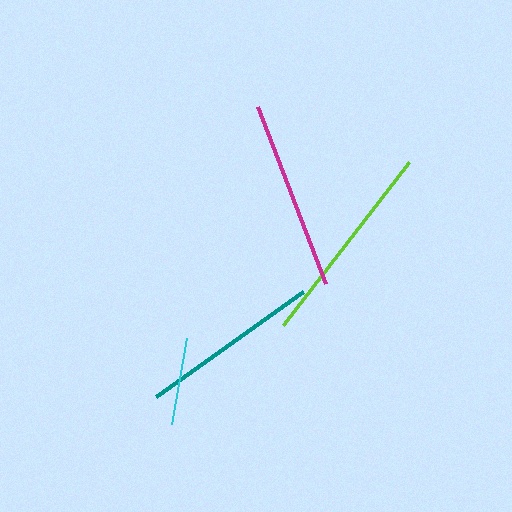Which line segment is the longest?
The lime line is the longest at approximately 206 pixels.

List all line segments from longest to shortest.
From longest to shortest: lime, magenta, teal, cyan.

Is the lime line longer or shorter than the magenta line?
The lime line is longer than the magenta line.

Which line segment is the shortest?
The cyan line is the shortest at approximately 88 pixels.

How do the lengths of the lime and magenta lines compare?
The lime and magenta lines are approximately the same length.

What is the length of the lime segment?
The lime segment is approximately 206 pixels long.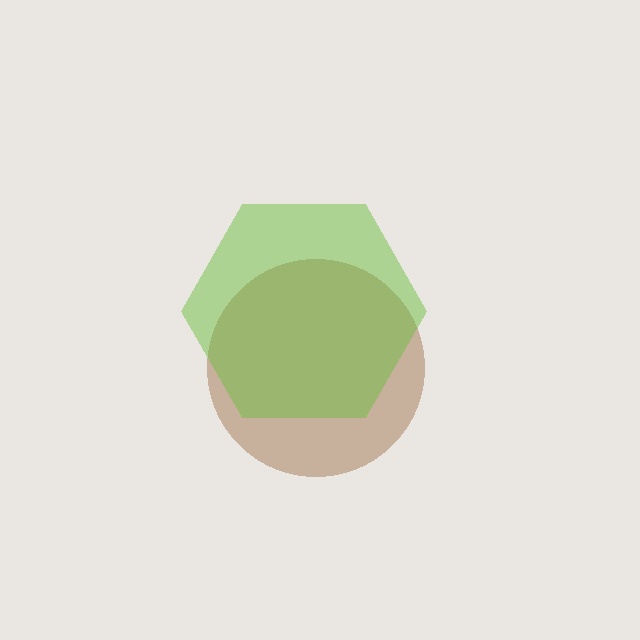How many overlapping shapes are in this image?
There are 2 overlapping shapes in the image.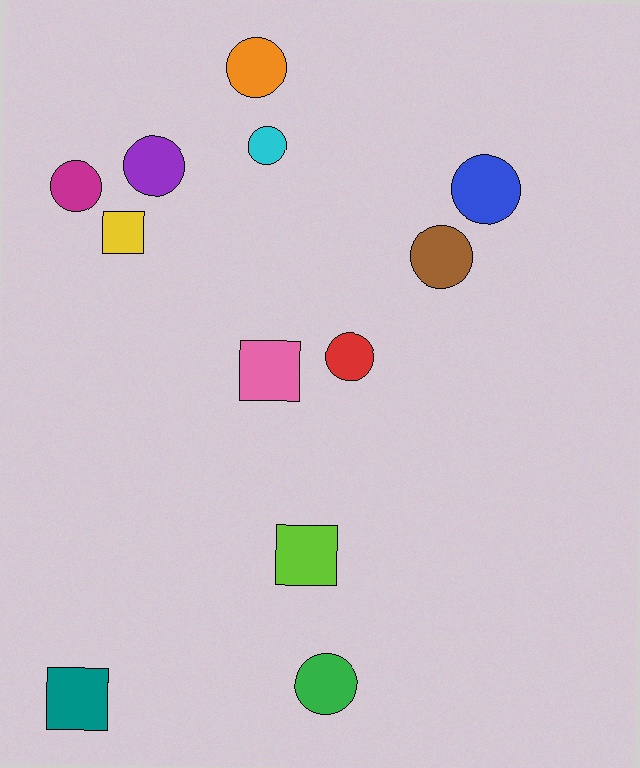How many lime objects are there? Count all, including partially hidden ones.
There is 1 lime object.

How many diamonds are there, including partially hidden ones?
There are no diamonds.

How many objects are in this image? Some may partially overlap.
There are 12 objects.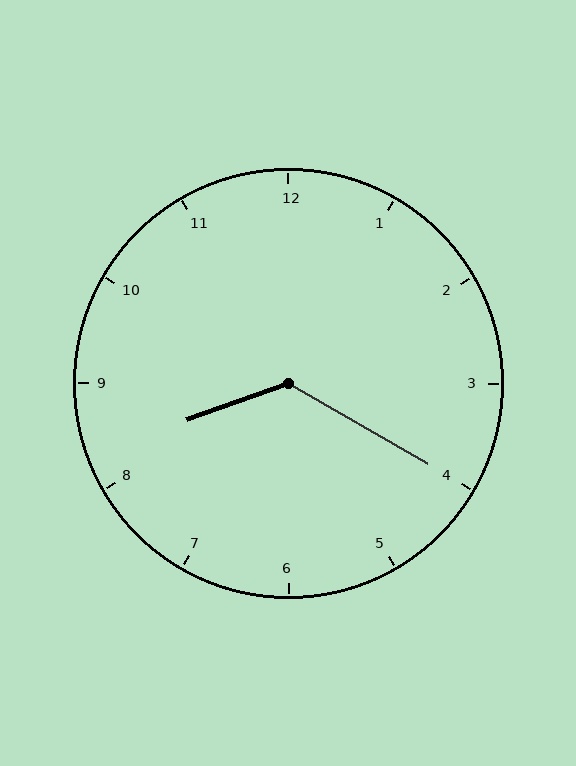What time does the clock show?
8:20.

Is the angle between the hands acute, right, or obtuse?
It is obtuse.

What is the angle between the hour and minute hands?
Approximately 130 degrees.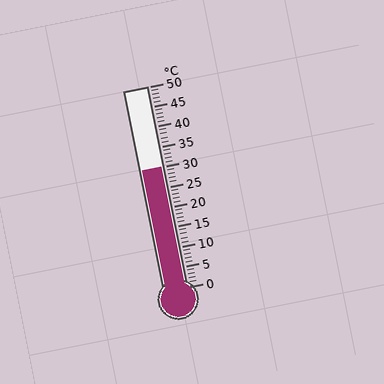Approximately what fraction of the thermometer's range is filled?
The thermometer is filled to approximately 60% of its range.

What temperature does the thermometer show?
The thermometer shows approximately 30°C.